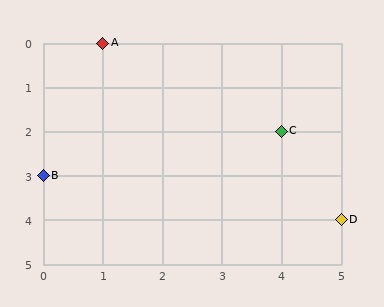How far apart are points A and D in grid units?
Points A and D are 4 columns and 4 rows apart (about 5.7 grid units diagonally).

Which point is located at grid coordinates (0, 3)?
Point B is at (0, 3).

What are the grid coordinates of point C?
Point C is at grid coordinates (4, 2).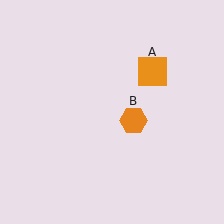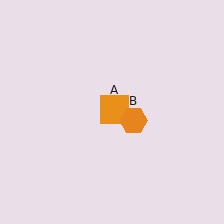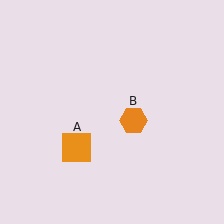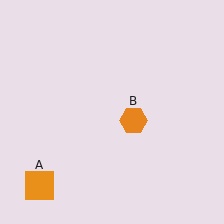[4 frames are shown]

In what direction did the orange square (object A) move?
The orange square (object A) moved down and to the left.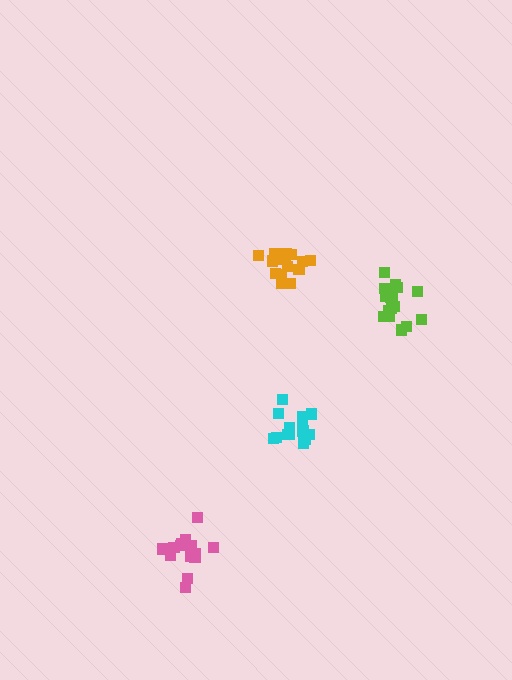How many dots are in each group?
Group 1: 19 dots, Group 2: 14 dots, Group 3: 15 dots, Group 4: 17 dots (65 total).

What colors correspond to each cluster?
The clusters are colored: lime, pink, cyan, orange.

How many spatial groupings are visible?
There are 4 spatial groupings.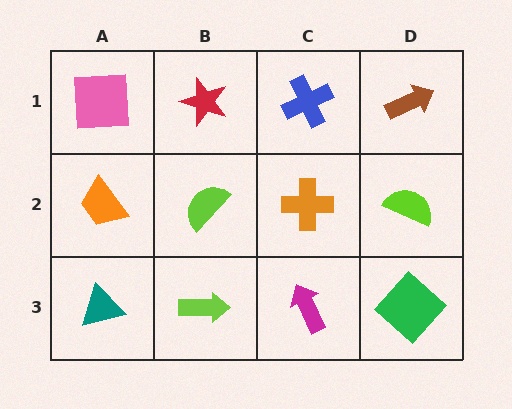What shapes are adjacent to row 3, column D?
A lime semicircle (row 2, column D), a magenta arrow (row 3, column C).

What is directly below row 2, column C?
A magenta arrow.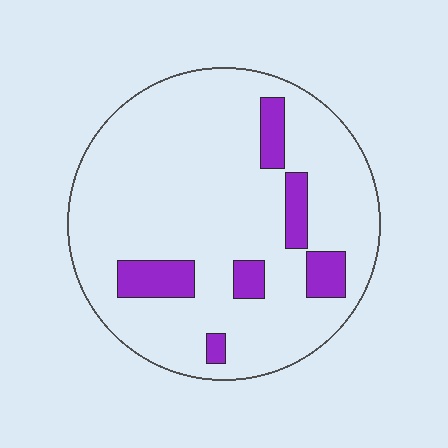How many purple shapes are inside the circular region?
6.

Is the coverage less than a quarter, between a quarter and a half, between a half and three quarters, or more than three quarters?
Less than a quarter.